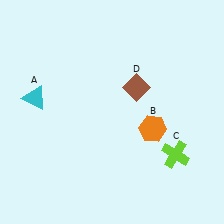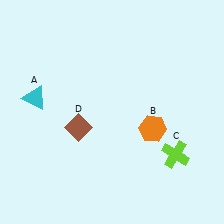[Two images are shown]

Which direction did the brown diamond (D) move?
The brown diamond (D) moved left.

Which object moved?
The brown diamond (D) moved left.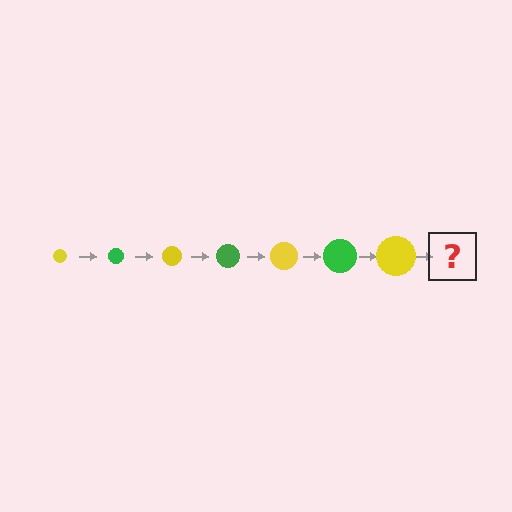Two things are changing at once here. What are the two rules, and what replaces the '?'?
The two rules are that the circle grows larger each step and the color cycles through yellow and green. The '?' should be a green circle, larger than the previous one.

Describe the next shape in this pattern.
It should be a green circle, larger than the previous one.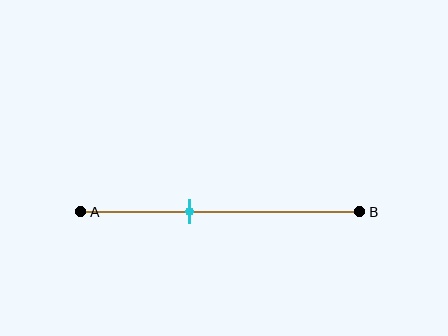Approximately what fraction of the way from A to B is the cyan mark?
The cyan mark is approximately 40% of the way from A to B.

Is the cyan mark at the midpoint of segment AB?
No, the mark is at about 40% from A, not at the 50% midpoint.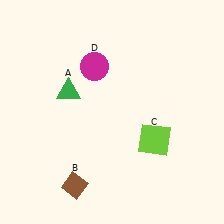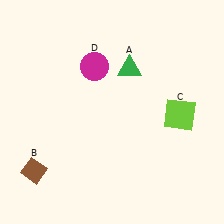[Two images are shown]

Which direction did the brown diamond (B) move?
The brown diamond (B) moved left.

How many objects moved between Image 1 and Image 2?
3 objects moved between the two images.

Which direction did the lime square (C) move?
The lime square (C) moved right.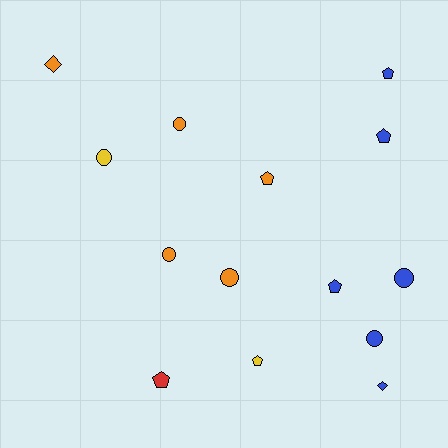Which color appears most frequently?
Blue, with 6 objects.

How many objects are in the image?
There are 14 objects.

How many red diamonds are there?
There are no red diamonds.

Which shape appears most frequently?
Pentagon, with 6 objects.